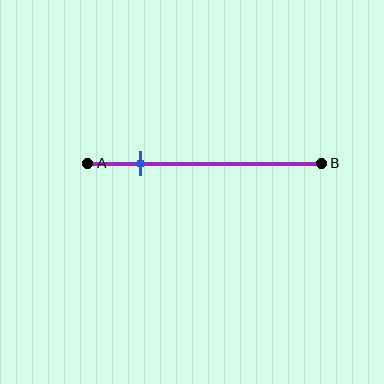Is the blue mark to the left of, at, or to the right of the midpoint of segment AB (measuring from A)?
The blue mark is to the left of the midpoint of segment AB.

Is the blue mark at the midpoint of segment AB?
No, the mark is at about 25% from A, not at the 50% midpoint.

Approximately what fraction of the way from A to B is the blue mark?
The blue mark is approximately 25% of the way from A to B.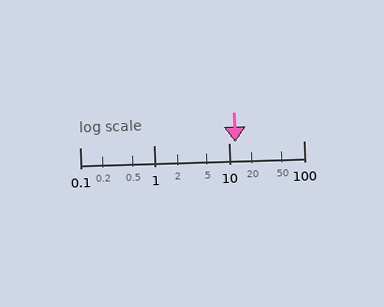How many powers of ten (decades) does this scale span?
The scale spans 3 decades, from 0.1 to 100.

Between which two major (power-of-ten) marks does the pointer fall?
The pointer is between 10 and 100.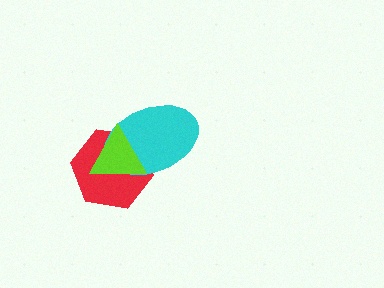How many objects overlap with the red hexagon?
2 objects overlap with the red hexagon.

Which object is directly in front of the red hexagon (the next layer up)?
The cyan ellipse is directly in front of the red hexagon.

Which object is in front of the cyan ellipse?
The lime triangle is in front of the cyan ellipse.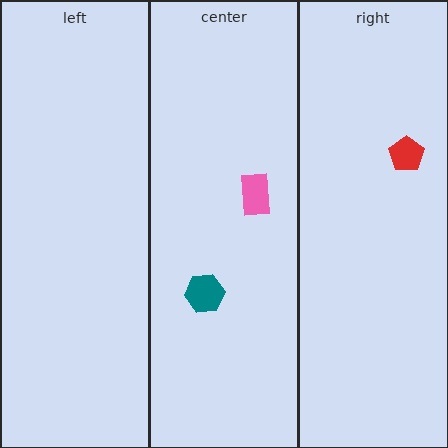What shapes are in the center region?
The pink rectangle, the teal hexagon.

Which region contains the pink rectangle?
The center region.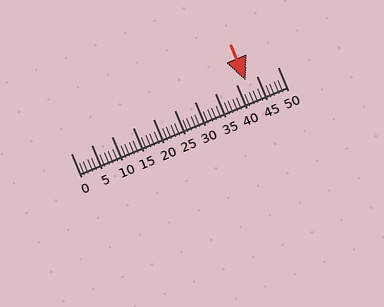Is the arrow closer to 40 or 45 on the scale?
The arrow is closer to 40.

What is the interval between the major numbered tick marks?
The major tick marks are spaced 5 units apart.